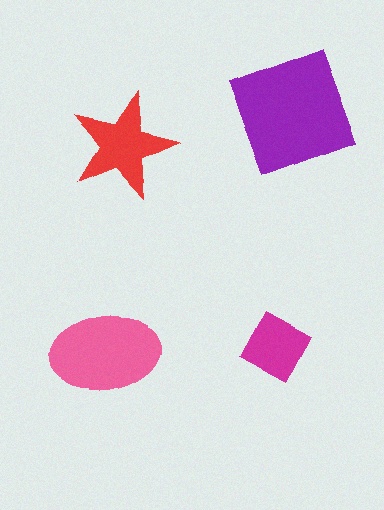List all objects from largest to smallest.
The purple square, the pink ellipse, the red star, the magenta diamond.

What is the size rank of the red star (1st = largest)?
3rd.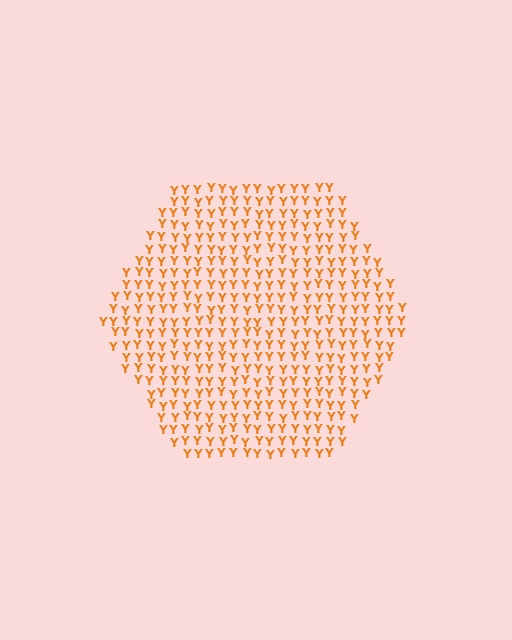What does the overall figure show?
The overall figure shows a hexagon.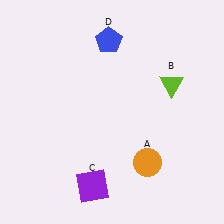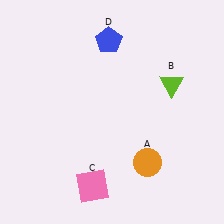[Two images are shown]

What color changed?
The square (C) changed from purple in Image 1 to pink in Image 2.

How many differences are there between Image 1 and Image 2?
There is 1 difference between the two images.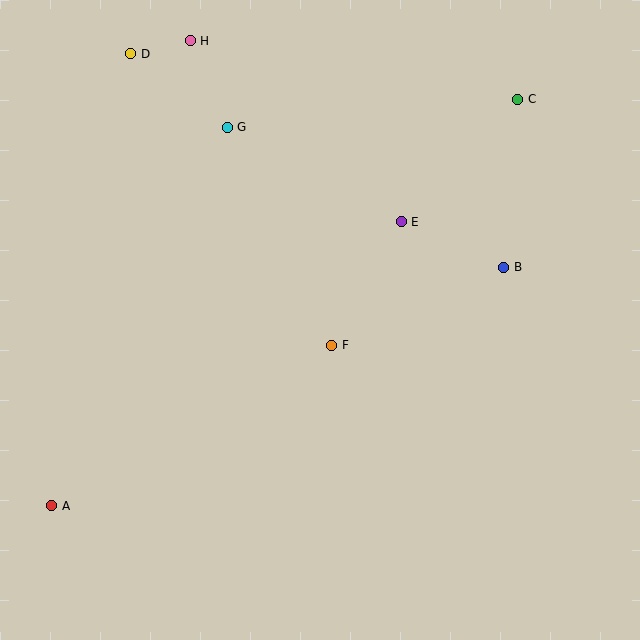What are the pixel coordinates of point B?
Point B is at (504, 267).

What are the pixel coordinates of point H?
Point H is at (190, 41).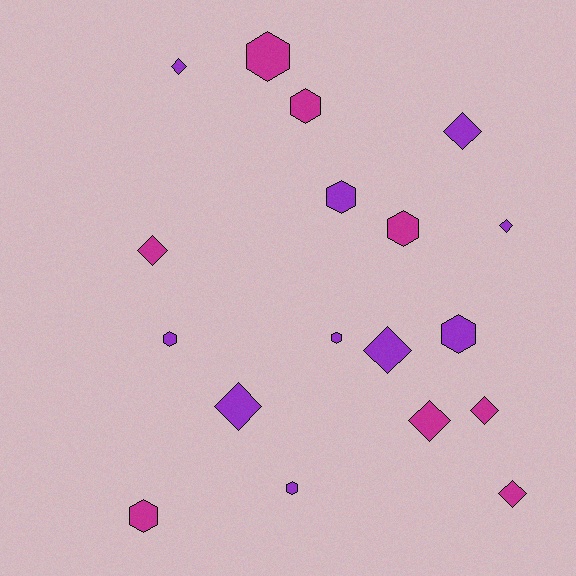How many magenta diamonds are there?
There are 4 magenta diamonds.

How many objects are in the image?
There are 18 objects.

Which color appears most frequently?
Purple, with 10 objects.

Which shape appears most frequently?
Hexagon, with 9 objects.